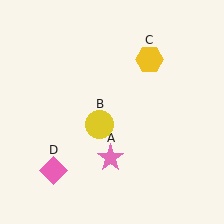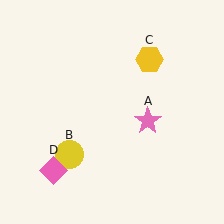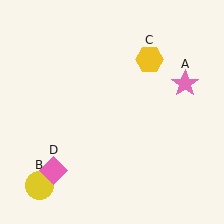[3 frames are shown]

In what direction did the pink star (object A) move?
The pink star (object A) moved up and to the right.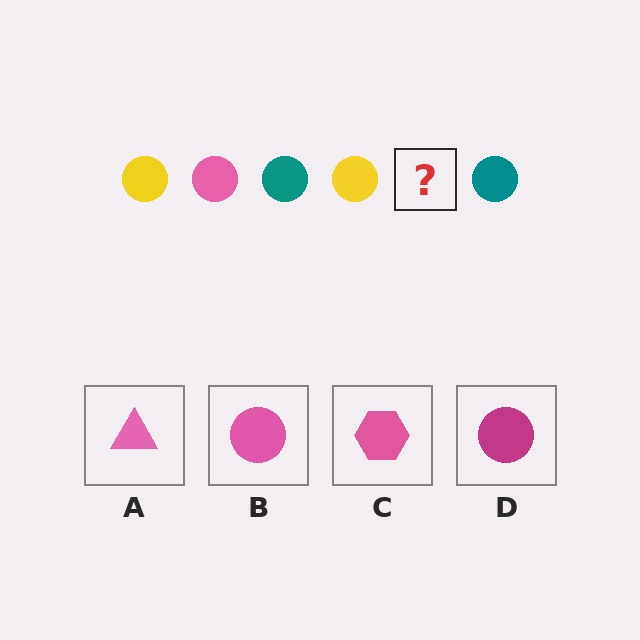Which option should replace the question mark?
Option B.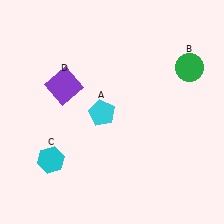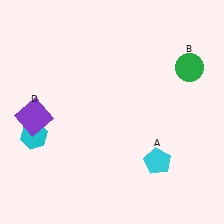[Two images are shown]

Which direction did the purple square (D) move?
The purple square (D) moved down.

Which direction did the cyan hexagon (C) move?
The cyan hexagon (C) moved up.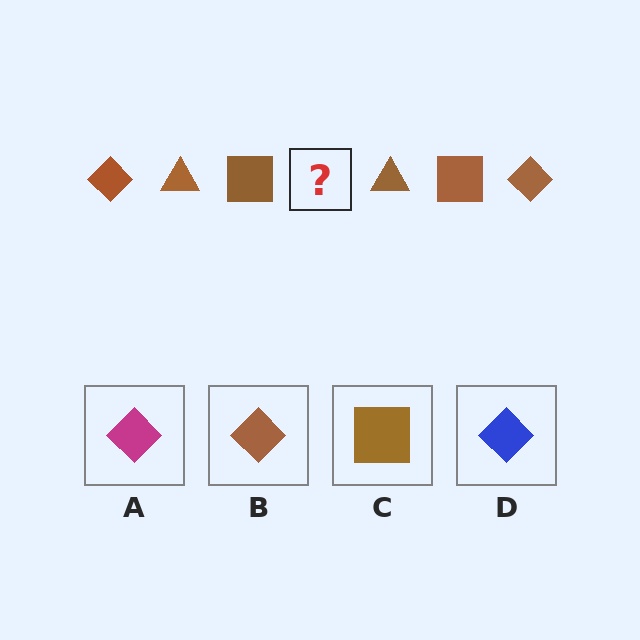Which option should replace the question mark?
Option B.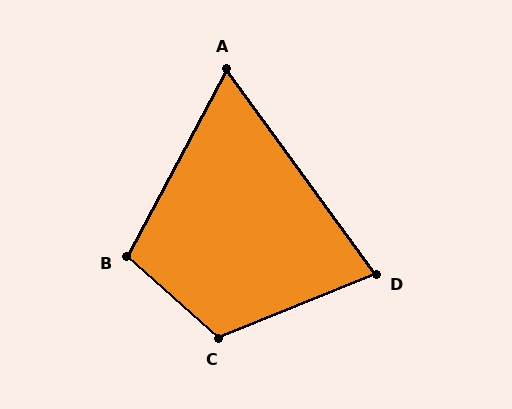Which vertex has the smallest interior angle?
A, at approximately 64 degrees.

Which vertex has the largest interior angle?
C, at approximately 116 degrees.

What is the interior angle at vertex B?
Approximately 104 degrees (obtuse).